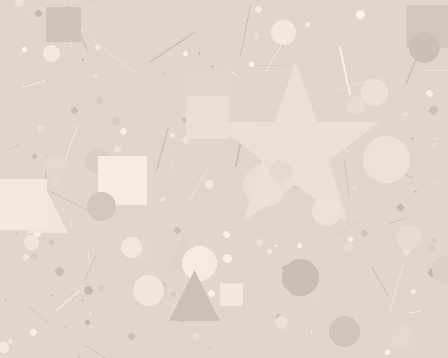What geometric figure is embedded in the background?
A star is embedded in the background.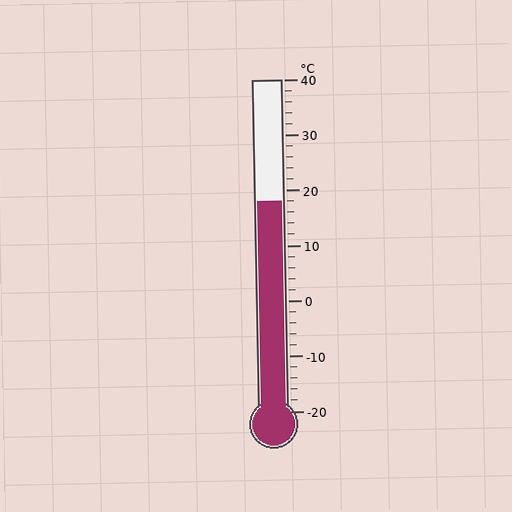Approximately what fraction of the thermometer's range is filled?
The thermometer is filled to approximately 65% of its range.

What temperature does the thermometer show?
The thermometer shows approximately 18°C.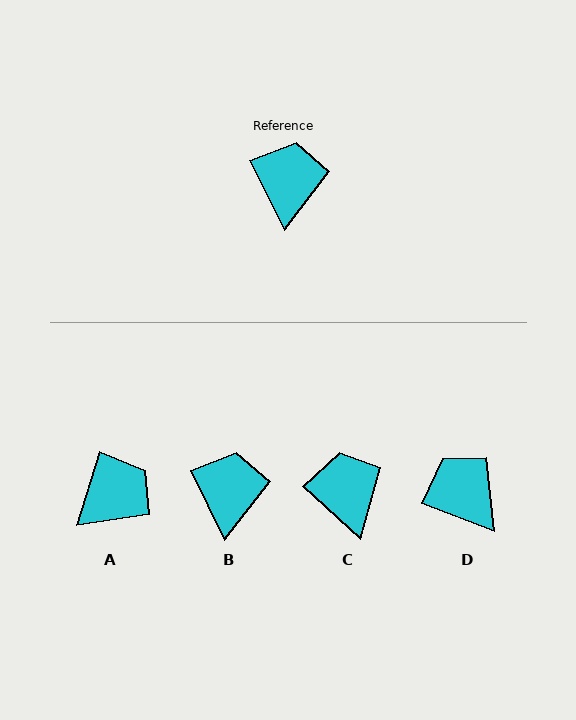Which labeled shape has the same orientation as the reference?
B.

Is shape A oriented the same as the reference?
No, it is off by about 44 degrees.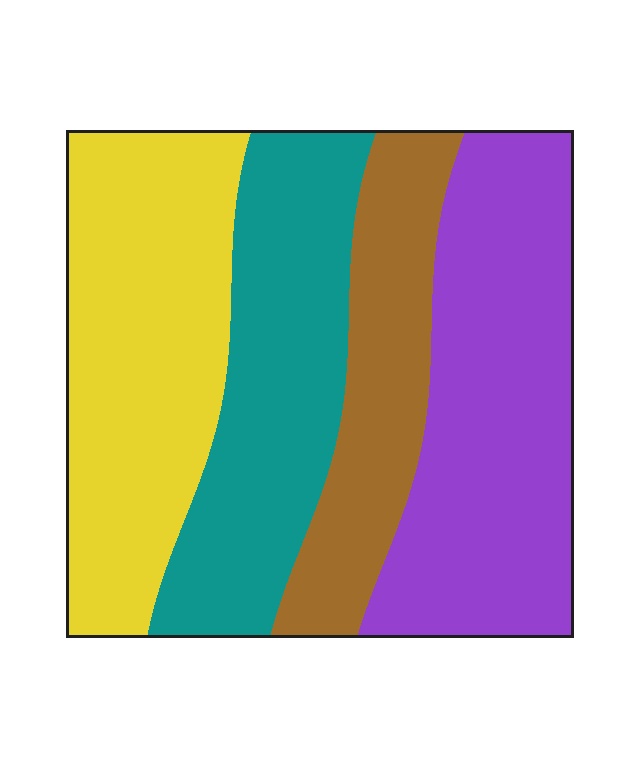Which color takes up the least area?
Brown, at roughly 15%.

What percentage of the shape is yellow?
Yellow takes up about one quarter (1/4) of the shape.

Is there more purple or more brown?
Purple.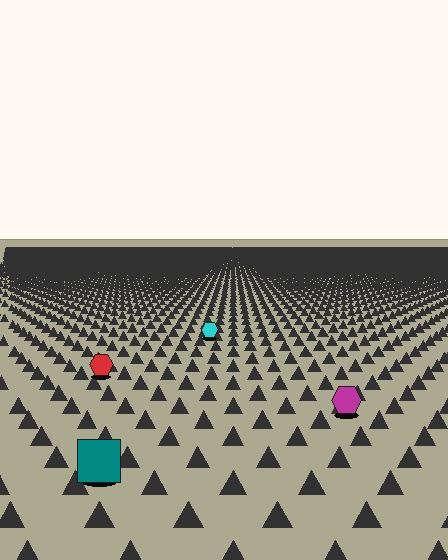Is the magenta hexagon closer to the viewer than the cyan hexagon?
Yes. The magenta hexagon is closer — you can tell from the texture gradient: the ground texture is coarser near it.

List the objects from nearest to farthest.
From nearest to farthest: the teal square, the magenta hexagon, the red hexagon, the cyan hexagon.